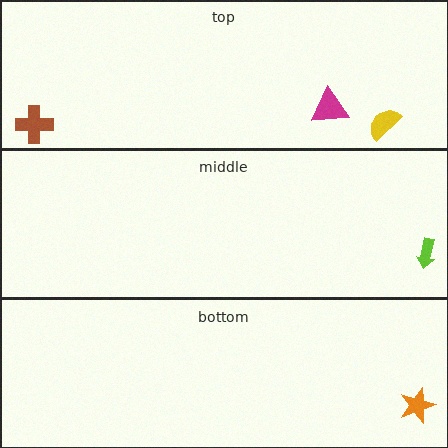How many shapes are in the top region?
3.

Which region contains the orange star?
The bottom region.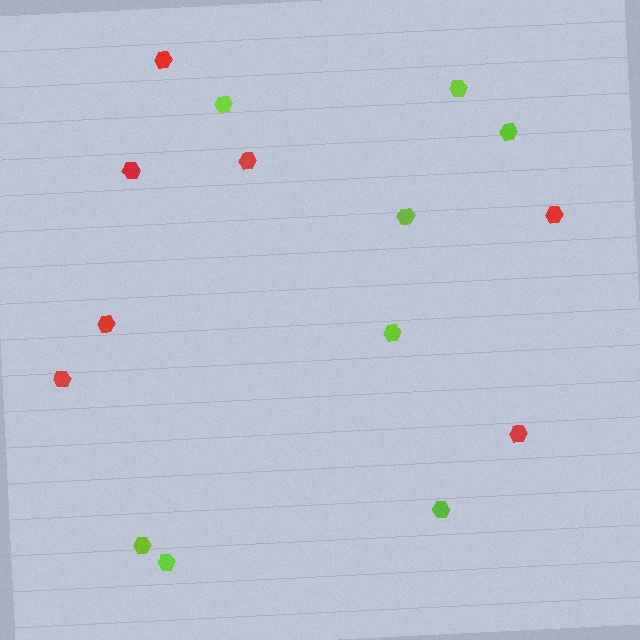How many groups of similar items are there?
There are 2 groups: one group of lime hexagons (8) and one group of red hexagons (7).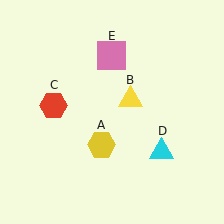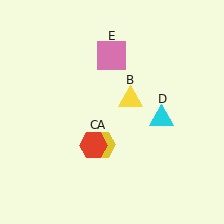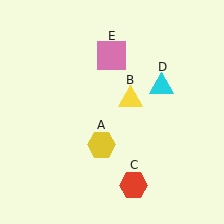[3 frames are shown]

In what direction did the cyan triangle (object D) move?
The cyan triangle (object D) moved up.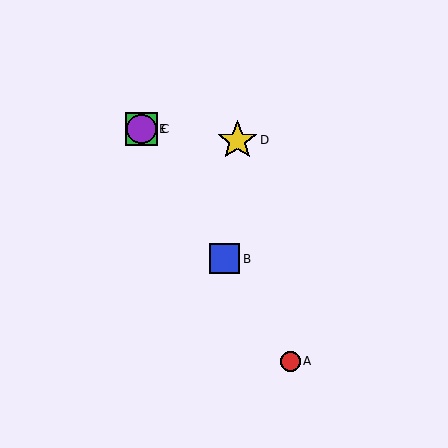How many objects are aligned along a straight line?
4 objects (A, B, C, E) are aligned along a straight line.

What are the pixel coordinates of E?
Object E is at (141, 129).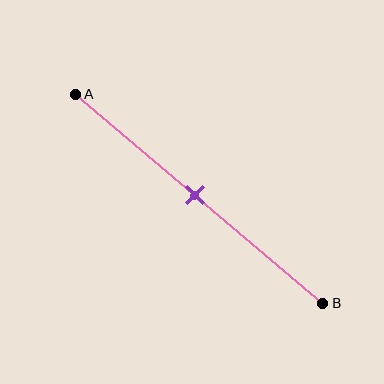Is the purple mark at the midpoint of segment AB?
Yes, the mark is approximately at the midpoint.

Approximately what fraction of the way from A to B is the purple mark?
The purple mark is approximately 50% of the way from A to B.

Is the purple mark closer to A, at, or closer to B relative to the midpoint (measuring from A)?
The purple mark is approximately at the midpoint of segment AB.